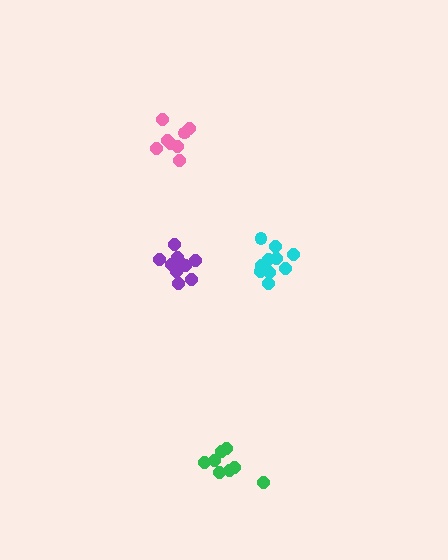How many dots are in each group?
Group 1: 10 dots, Group 2: 10 dots, Group 3: 8 dots, Group 4: 8 dots (36 total).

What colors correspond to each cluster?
The clusters are colored: purple, cyan, pink, green.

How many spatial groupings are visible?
There are 4 spatial groupings.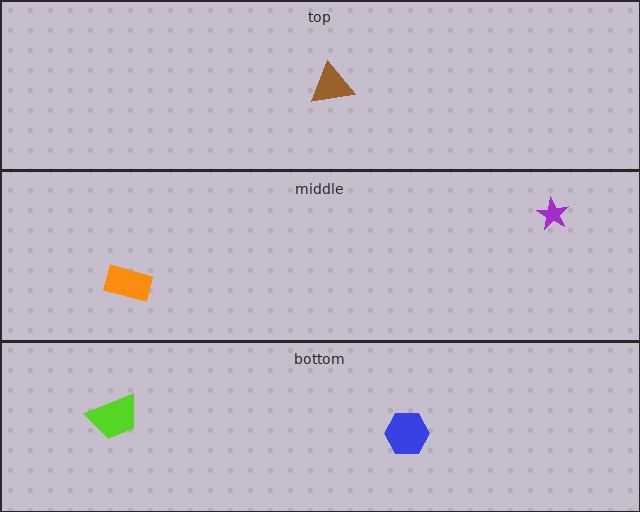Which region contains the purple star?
The middle region.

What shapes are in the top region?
The brown triangle.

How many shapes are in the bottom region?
2.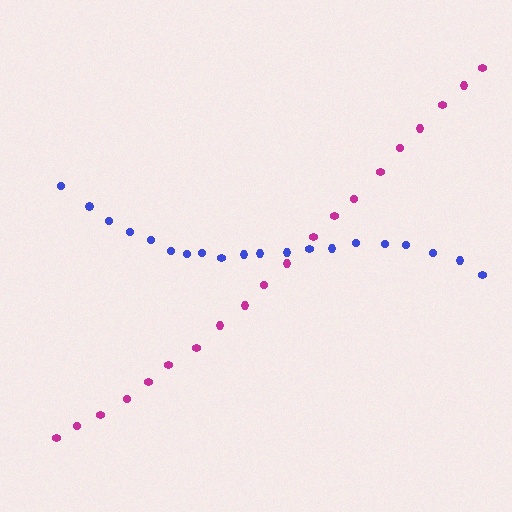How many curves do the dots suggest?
There are 2 distinct paths.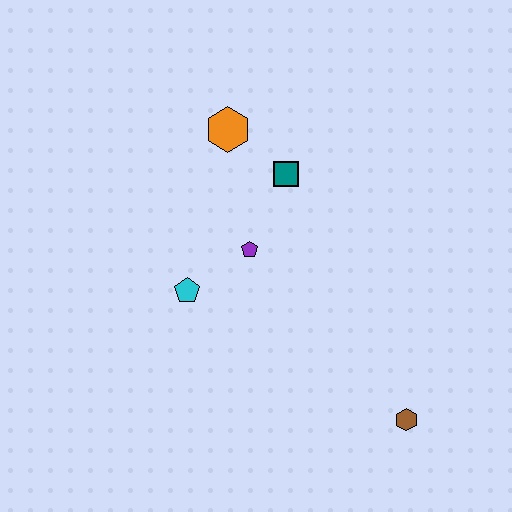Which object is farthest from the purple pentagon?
The brown hexagon is farthest from the purple pentagon.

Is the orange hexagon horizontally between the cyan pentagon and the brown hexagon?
Yes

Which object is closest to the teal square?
The orange hexagon is closest to the teal square.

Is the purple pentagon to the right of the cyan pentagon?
Yes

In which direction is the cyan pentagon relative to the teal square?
The cyan pentagon is below the teal square.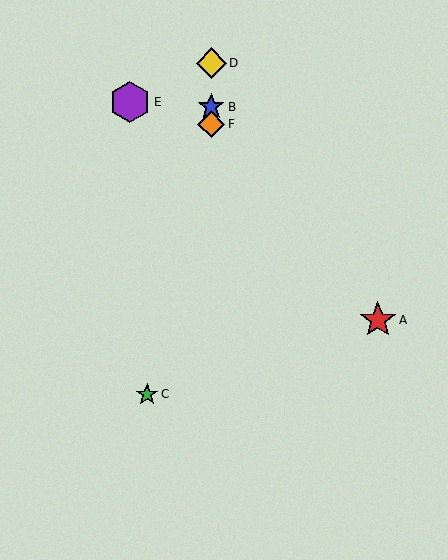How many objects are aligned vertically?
3 objects (B, D, F) are aligned vertically.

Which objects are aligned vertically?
Objects B, D, F are aligned vertically.